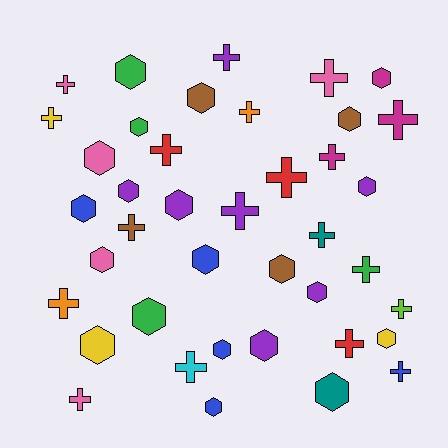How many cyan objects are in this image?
There is 1 cyan object.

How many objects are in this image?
There are 40 objects.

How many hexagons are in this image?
There are 21 hexagons.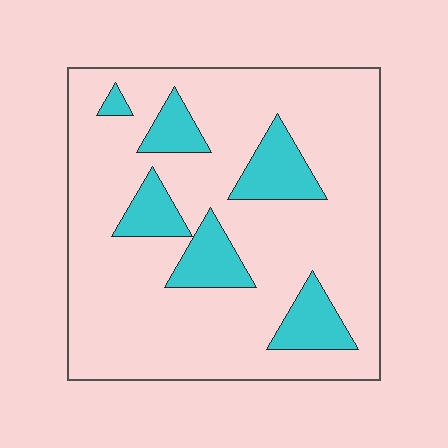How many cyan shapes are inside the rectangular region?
6.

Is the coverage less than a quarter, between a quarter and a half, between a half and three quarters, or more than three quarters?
Less than a quarter.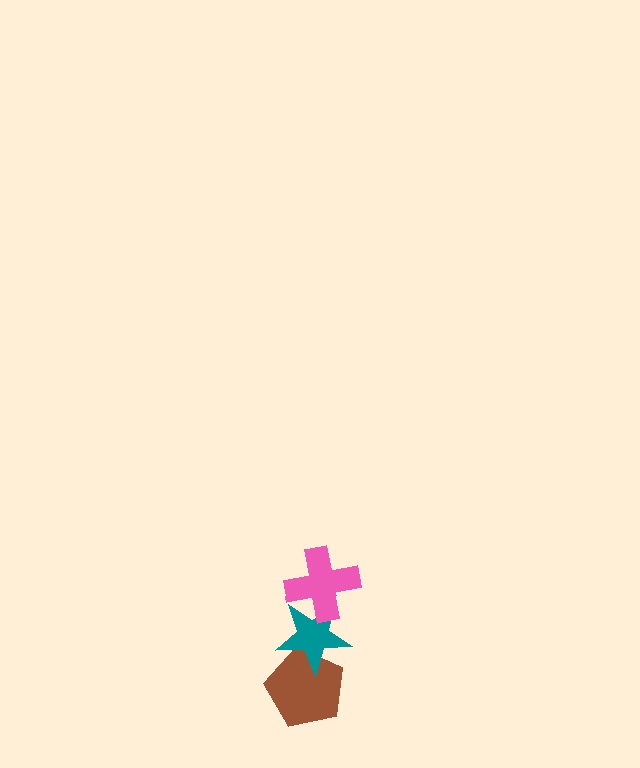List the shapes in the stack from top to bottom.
From top to bottom: the pink cross, the teal star, the brown pentagon.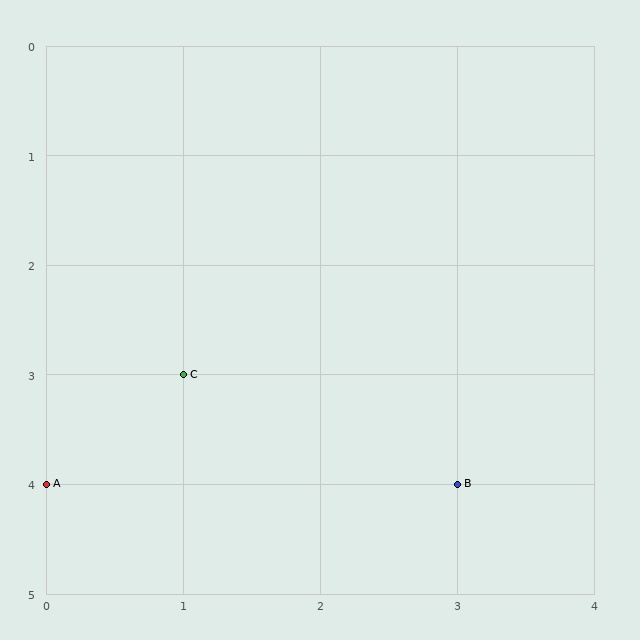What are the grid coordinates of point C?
Point C is at grid coordinates (1, 3).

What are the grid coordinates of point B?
Point B is at grid coordinates (3, 4).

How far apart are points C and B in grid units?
Points C and B are 2 columns and 1 row apart (about 2.2 grid units diagonally).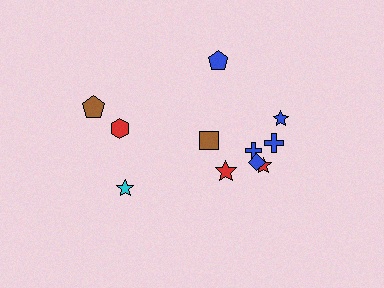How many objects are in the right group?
There are 8 objects.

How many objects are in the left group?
There are 3 objects.